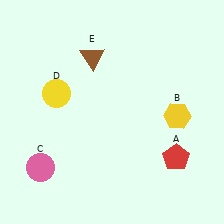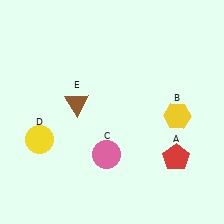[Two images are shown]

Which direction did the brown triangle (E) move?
The brown triangle (E) moved down.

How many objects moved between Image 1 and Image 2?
3 objects moved between the two images.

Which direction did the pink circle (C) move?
The pink circle (C) moved right.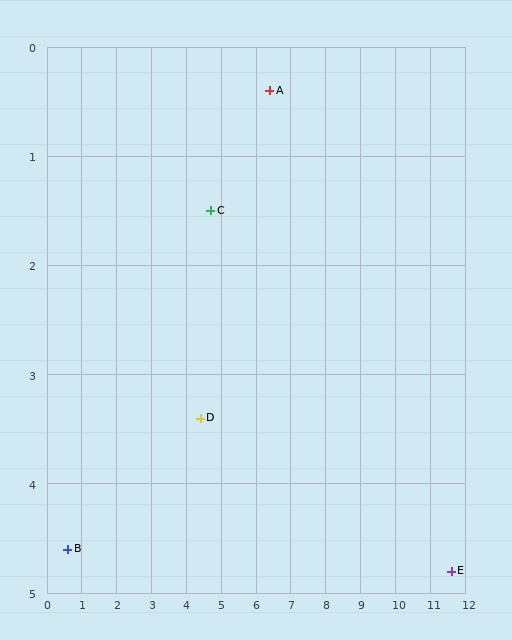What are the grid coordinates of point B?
Point B is at approximately (0.6, 4.6).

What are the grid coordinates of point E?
Point E is at approximately (11.6, 4.8).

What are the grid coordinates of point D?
Point D is at approximately (4.4, 3.4).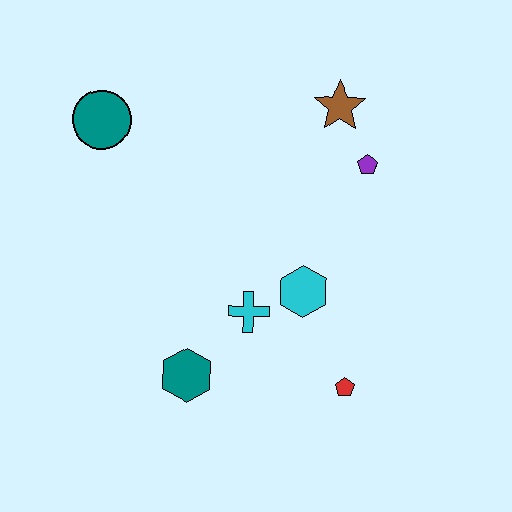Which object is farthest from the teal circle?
The red pentagon is farthest from the teal circle.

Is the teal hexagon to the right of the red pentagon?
No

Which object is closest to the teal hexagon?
The cyan cross is closest to the teal hexagon.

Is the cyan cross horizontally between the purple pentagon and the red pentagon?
No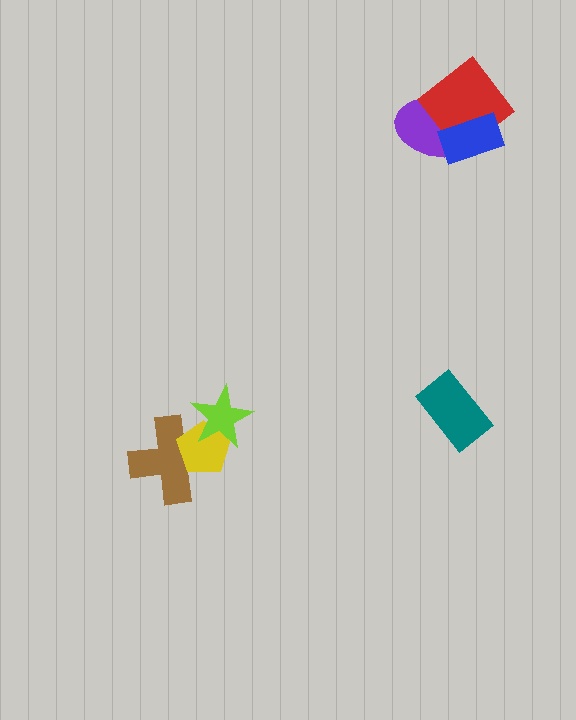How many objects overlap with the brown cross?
2 objects overlap with the brown cross.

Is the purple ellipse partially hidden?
Yes, it is partially covered by another shape.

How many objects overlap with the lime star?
2 objects overlap with the lime star.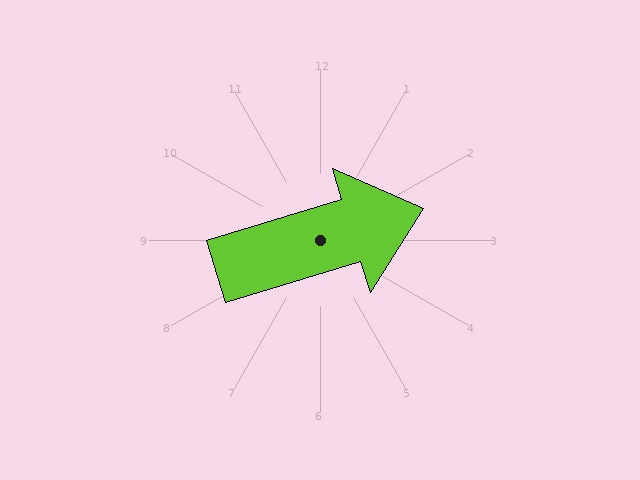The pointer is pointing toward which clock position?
Roughly 2 o'clock.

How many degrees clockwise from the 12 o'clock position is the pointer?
Approximately 73 degrees.